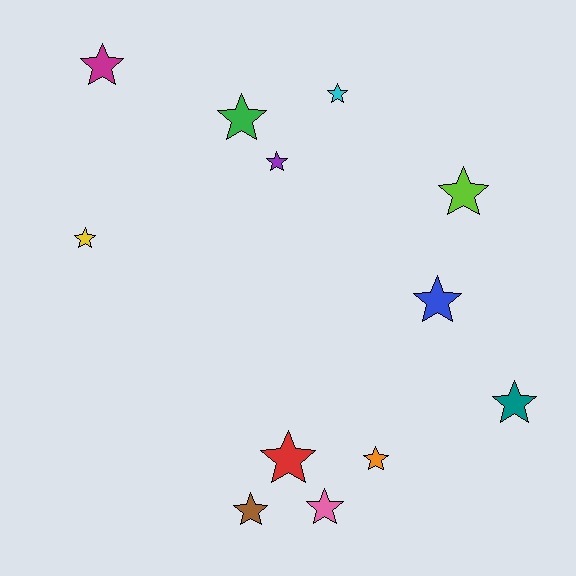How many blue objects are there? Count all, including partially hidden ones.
There is 1 blue object.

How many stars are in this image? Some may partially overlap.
There are 12 stars.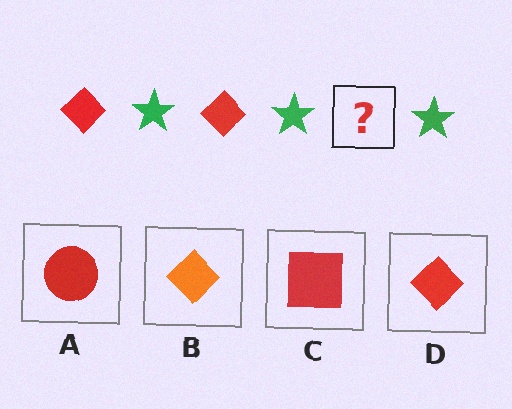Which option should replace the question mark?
Option D.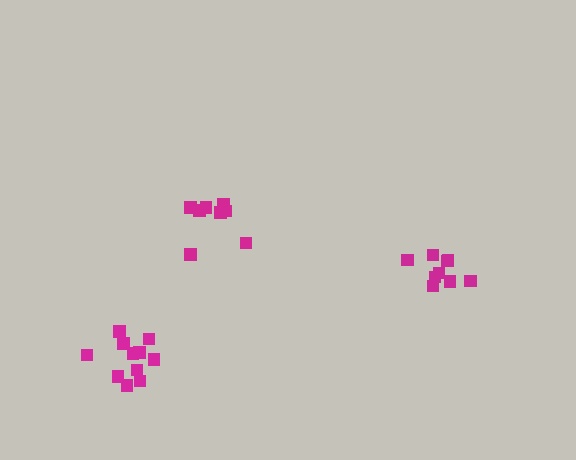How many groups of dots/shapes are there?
There are 3 groups.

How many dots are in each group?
Group 1: 11 dots, Group 2: 9 dots, Group 3: 8 dots (28 total).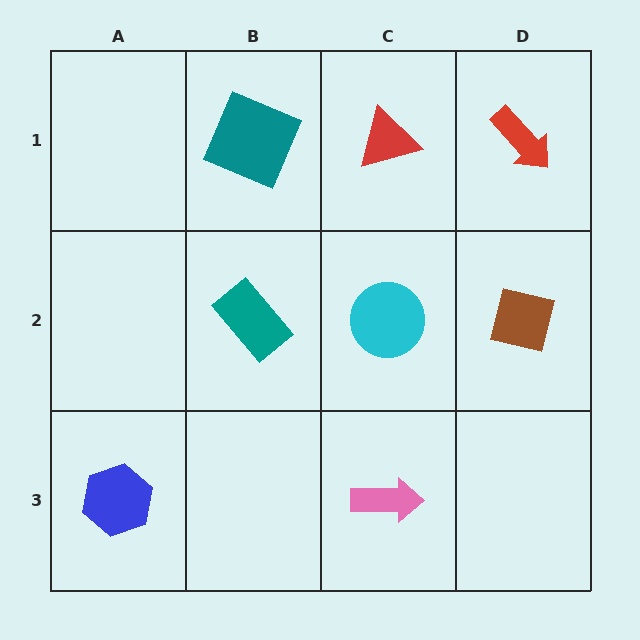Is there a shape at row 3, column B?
No, that cell is empty.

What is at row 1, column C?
A red triangle.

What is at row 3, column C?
A pink arrow.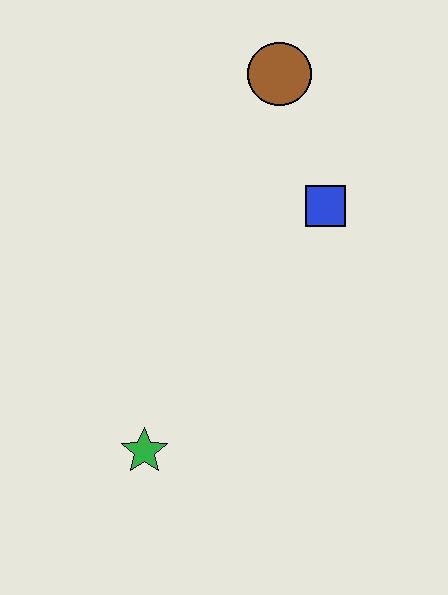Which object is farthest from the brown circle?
The green star is farthest from the brown circle.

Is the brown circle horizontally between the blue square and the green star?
Yes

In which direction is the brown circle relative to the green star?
The brown circle is above the green star.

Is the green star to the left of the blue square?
Yes